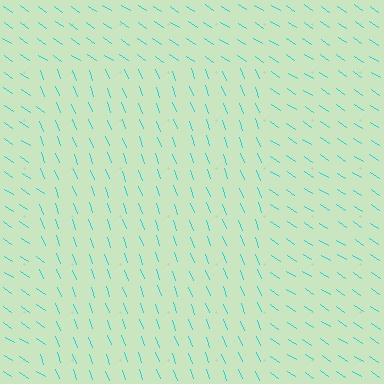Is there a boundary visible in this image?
Yes, there is a texture boundary formed by a change in line orientation.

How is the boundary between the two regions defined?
The boundary is defined purely by a change in line orientation (approximately 36 degrees difference). All lines are the same color and thickness.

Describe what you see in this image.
The image is filled with small cyan line segments. A rectangle region in the image has lines oriented differently from the surrounding lines, creating a visible texture boundary.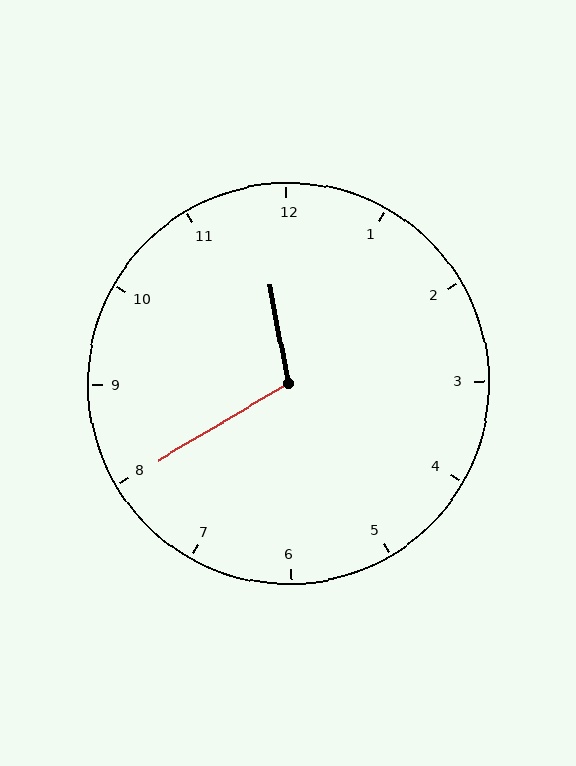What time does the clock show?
11:40.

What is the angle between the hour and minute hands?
Approximately 110 degrees.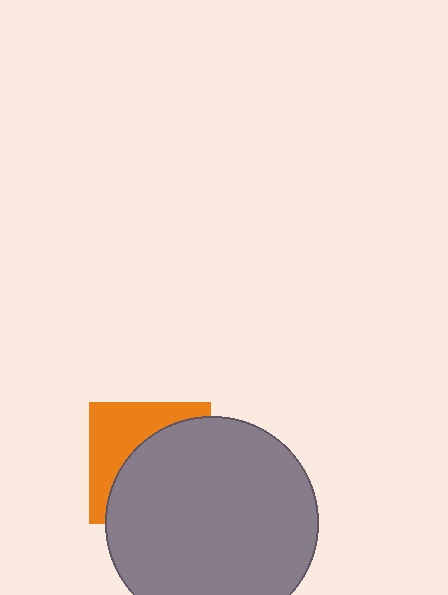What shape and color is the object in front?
The object in front is a gray circle.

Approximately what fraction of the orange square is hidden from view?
Roughly 60% of the orange square is hidden behind the gray circle.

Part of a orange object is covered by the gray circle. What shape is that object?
It is a square.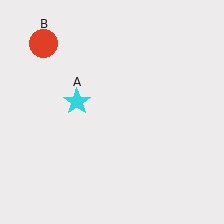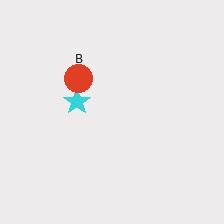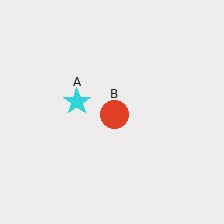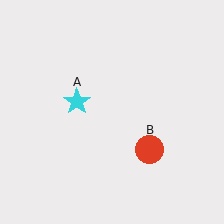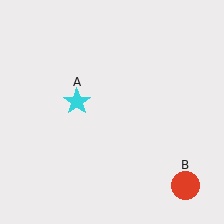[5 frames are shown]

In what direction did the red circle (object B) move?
The red circle (object B) moved down and to the right.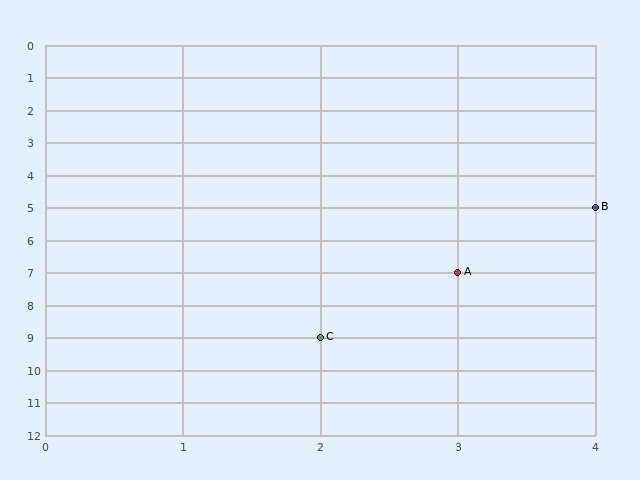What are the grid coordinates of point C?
Point C is at grid coordinates (2, 9).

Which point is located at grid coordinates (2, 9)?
Point C is at (2, 9).